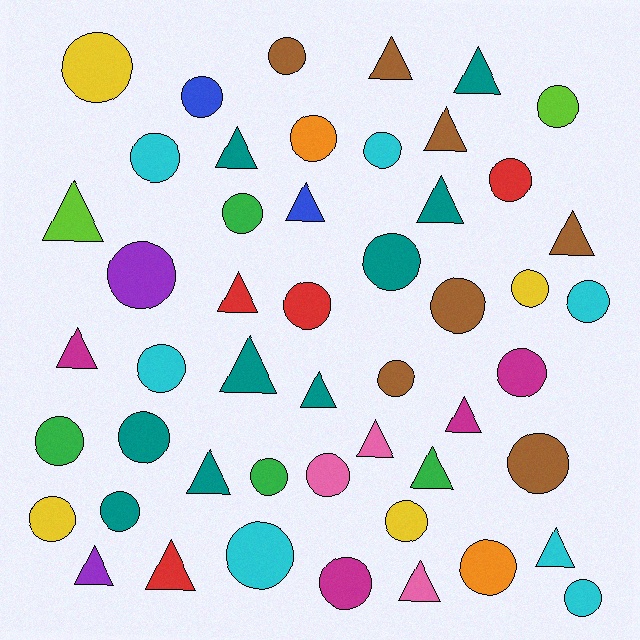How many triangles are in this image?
There are 20 triangles.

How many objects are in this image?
There are 50 objects.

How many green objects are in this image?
There are 4 green objects.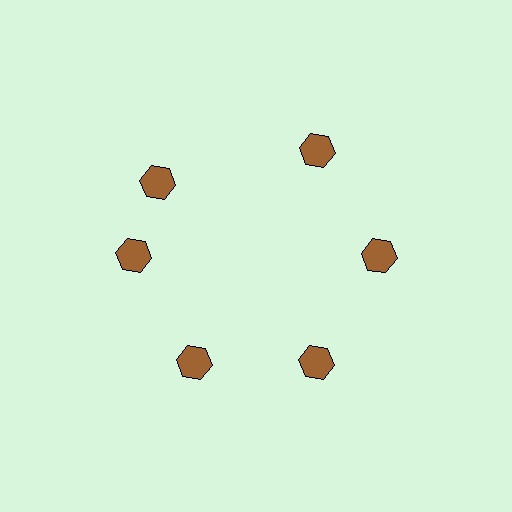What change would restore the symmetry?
The symmetry would be restored by rotating it back into even spacing with its neighbors so that all 6 hexagons sit at equal angles and equal distance from the center.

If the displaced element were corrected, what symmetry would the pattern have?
It would have 6-fold rotational symmetry — the pattern would map onto itself every 60 degrees.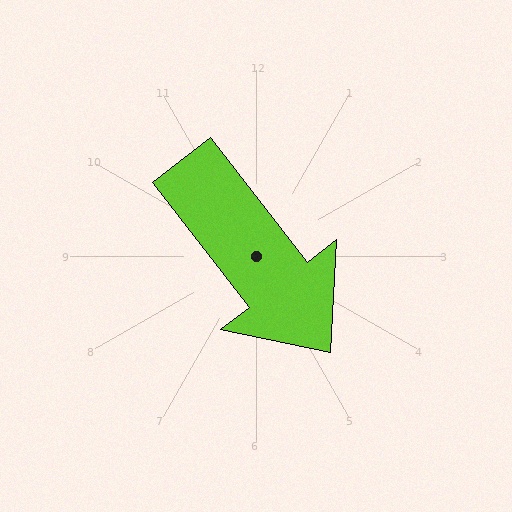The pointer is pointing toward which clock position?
Roughly 5 o'clock.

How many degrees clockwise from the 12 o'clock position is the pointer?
Approximately 142 degrees.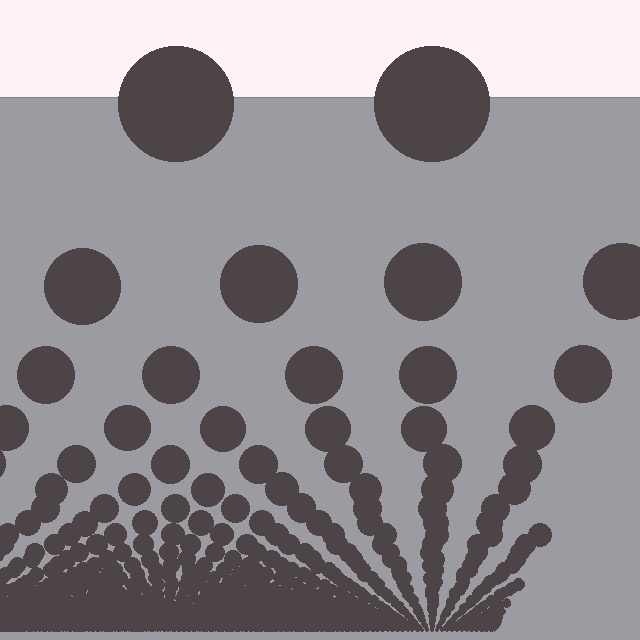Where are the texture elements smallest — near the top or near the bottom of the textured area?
Near the bottom.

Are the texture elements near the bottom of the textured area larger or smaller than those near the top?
Smaller. The gradient is inverted — elements near the bottom are smaller and denser.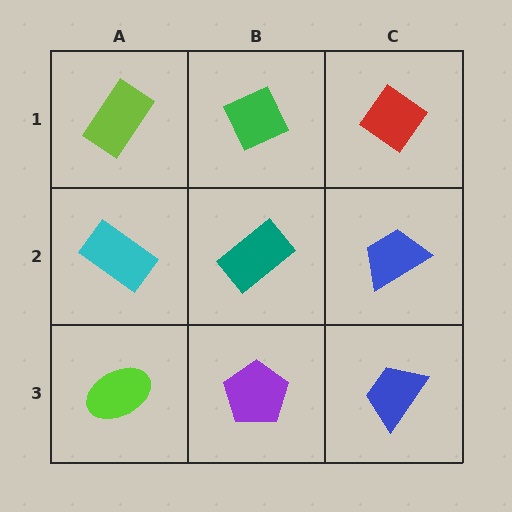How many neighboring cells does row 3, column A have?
2.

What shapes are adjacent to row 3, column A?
A cyan rectangle (row 2, column A), a purple pentagon (row 3, column B).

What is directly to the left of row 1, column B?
A lime rectangle.